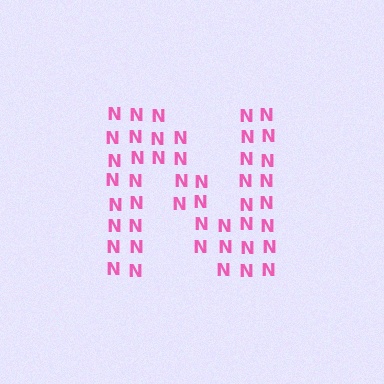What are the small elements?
The small elements are letter N's.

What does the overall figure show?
The overall figure shows the letter N.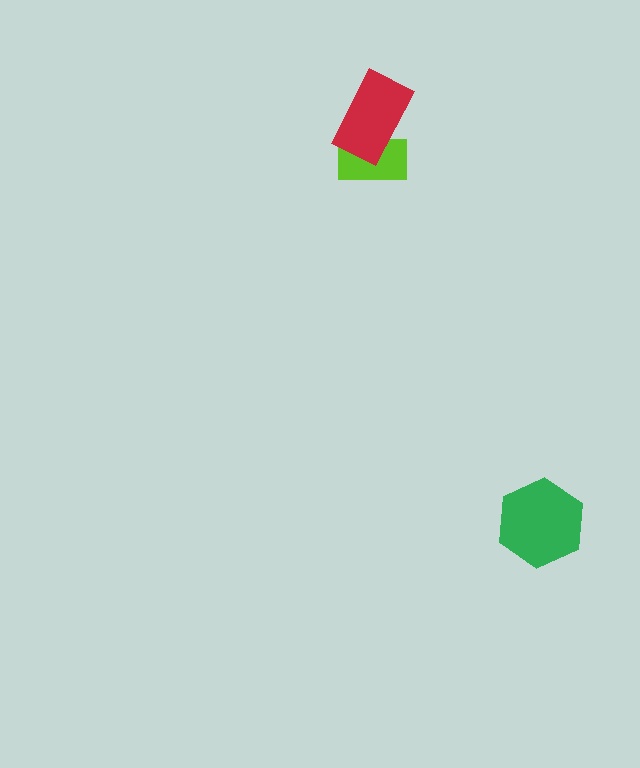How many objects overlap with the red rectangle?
1 object overlaps with the red rectangle.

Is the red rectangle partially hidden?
No, no other shape covers it.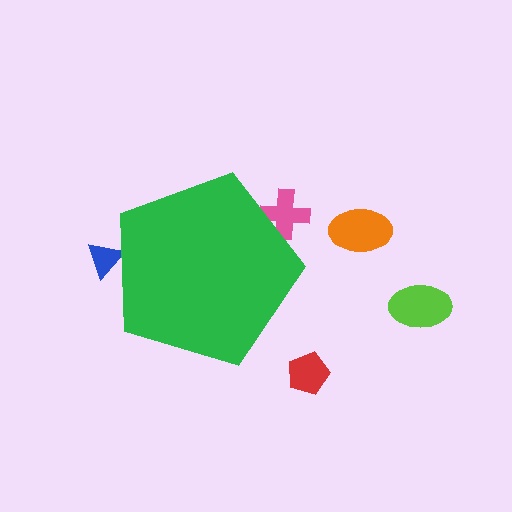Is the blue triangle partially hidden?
Yes, the blue triangle is partially hidden behind the green pentagon.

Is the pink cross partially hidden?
Yes, the pink cross is partially hidden behind the green pentagon.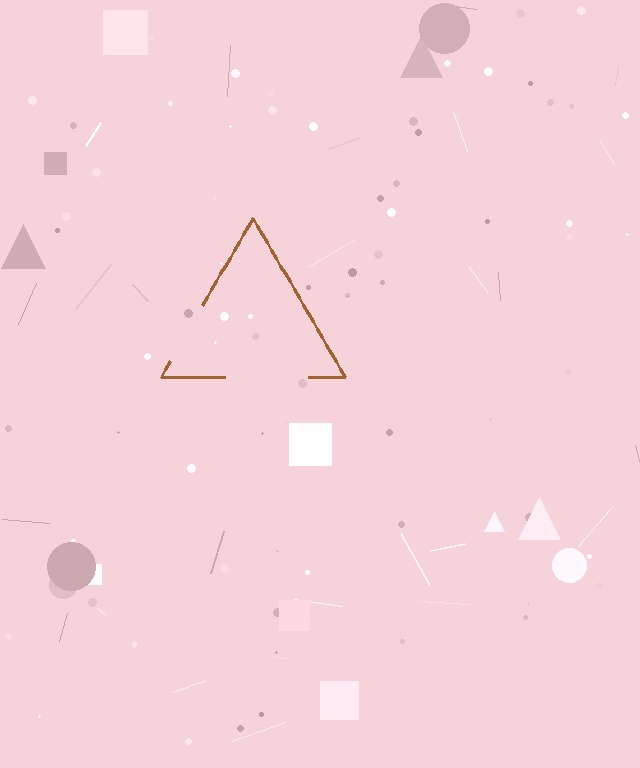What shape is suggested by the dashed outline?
The dashed outline suggests a triangle.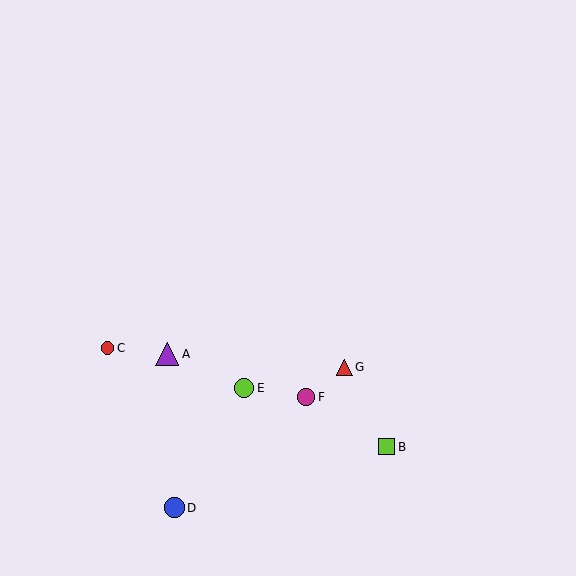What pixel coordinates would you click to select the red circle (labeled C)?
Click at (108, 348) to select the red circle C.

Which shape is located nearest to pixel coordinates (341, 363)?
The red triangle (labeled G) at (344, 367) is nearest to that location.